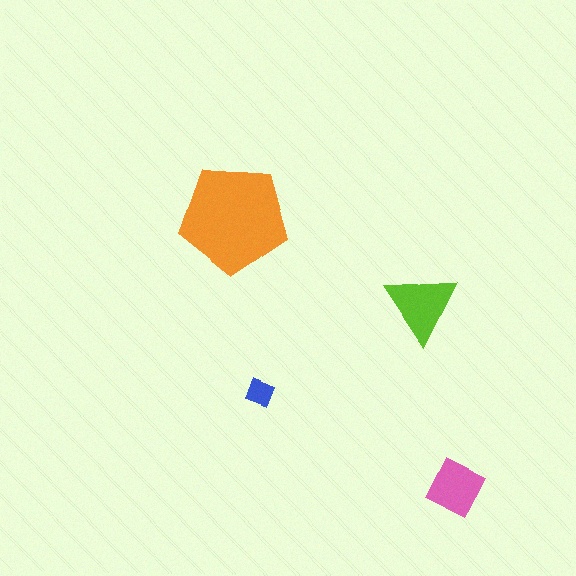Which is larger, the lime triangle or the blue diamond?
The lime triangle.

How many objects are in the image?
There are 4 objects in the image.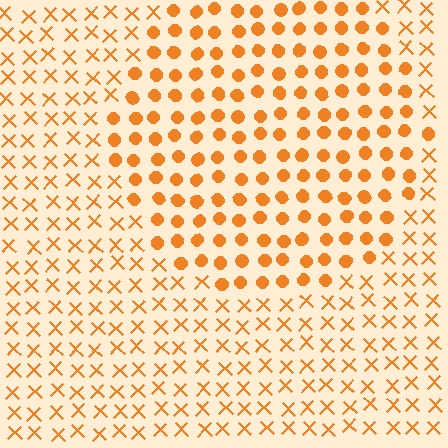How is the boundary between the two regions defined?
The boundary is defined by a change in element shape: circles inside vs. X marks outside. All elements share the same color and spacing.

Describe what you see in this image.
The image is filled with small orange elements arranged in a uniform grid. A circle-shaped region contains circles, while the surrounding area contains X marks. The boundary is defined purely by the change in element shape.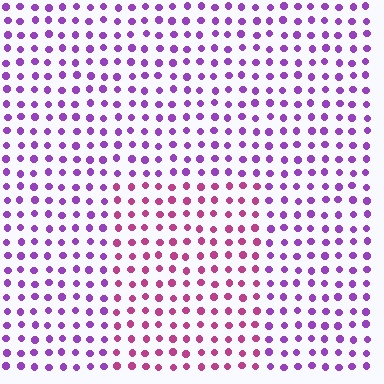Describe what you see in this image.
The image is filled with small purple elements in a uniform arrangement. A rectangle-shaped region is visible where the elements are tinted to a slightly different hue, forming a subtle color boundary.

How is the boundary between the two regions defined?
The boundary is defined purely by a slight shift in hue (about 42 degrees). Spacing, size, and orientation are identical on both sides.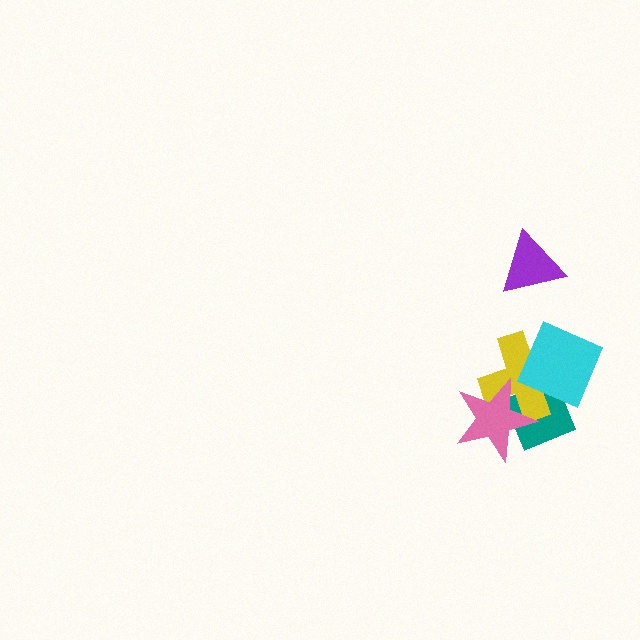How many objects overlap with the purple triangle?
0 objects overlap with the purple triangle.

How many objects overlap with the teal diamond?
3 objects overlap with the teal diamond.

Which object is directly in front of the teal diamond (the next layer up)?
The yellow cross is directly in front of the teal diamond.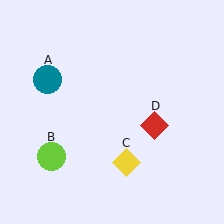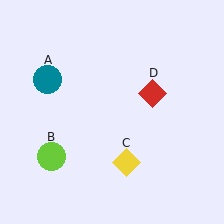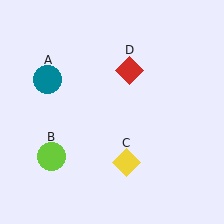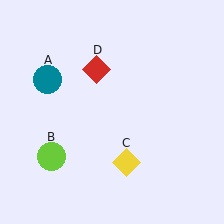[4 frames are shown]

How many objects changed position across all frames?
1 object changed position: red diamond (object D).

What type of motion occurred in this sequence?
The red diamond (object D) rotated counterclockwise around the center of the scene.